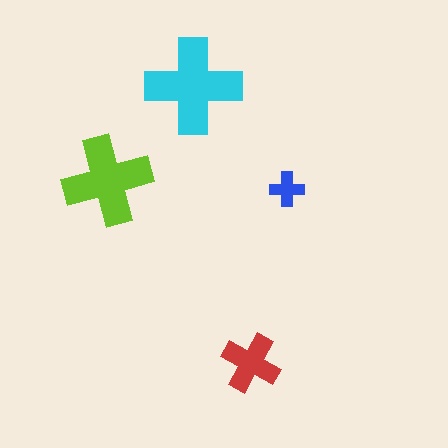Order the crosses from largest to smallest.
the cyan one, the lime one, the red one, the blue one.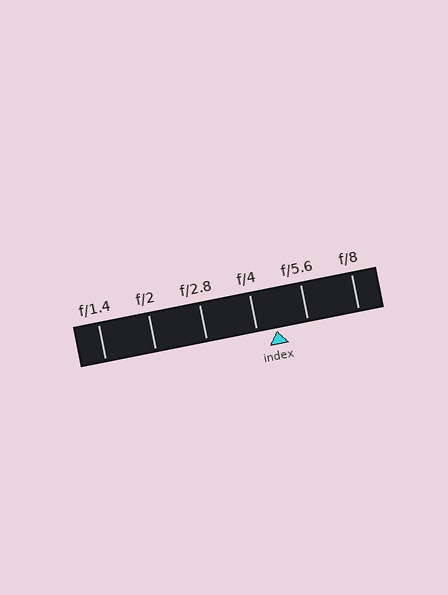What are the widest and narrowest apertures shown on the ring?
The widest aperture shown is f/1.4 and the narrowest is f/8.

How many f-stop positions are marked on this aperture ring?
There are 6 f-stop positions marked.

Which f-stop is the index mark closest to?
The index mark is closest to f/4.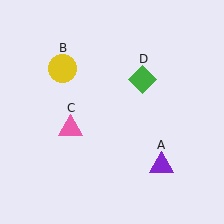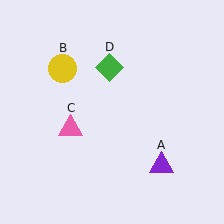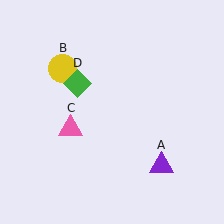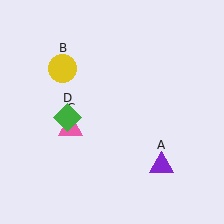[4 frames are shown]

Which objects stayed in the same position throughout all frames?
Purple triangle (object A) and yellow circle (object B) and pink triangle (object C) remained stationary.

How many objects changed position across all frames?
1 object changed position: green diamond (object D).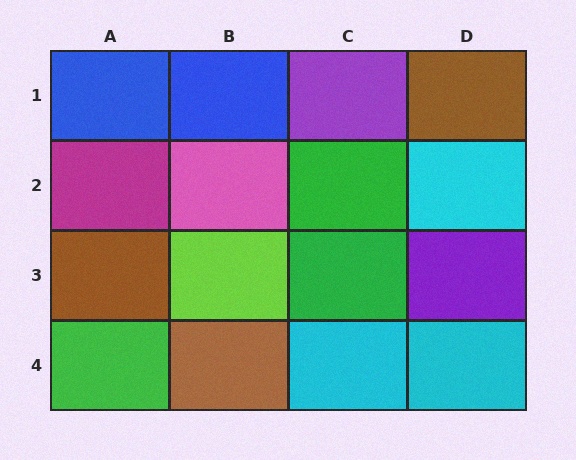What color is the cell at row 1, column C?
Purple.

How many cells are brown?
3 cells are brown.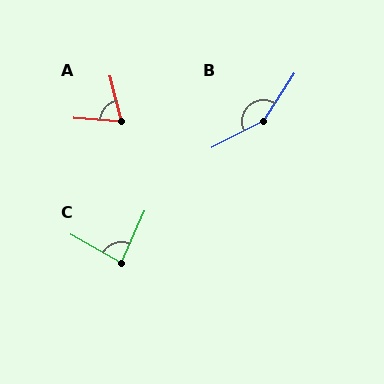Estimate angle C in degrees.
Approximately 84 degrees.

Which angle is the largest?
B, at approximately 151 degrees.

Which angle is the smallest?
A, at approximately 72 degrees.